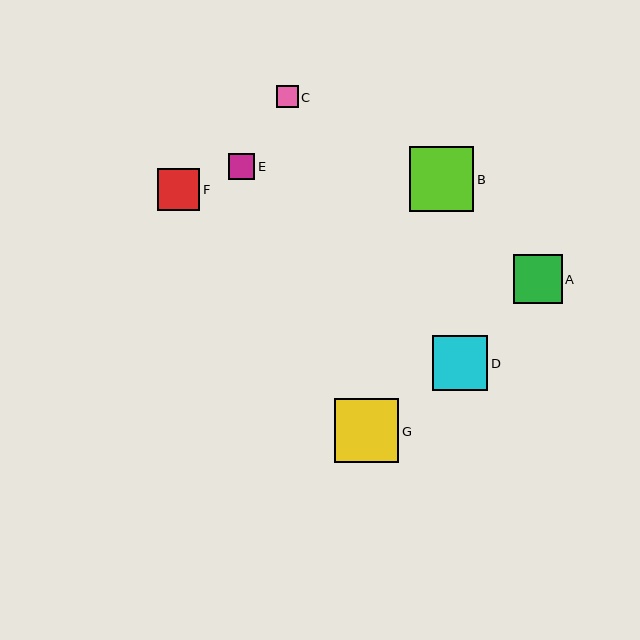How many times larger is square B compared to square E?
Square B is approximately 2.5 times the size of square E.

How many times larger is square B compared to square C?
Square B is approximately 2.9 times the size of square C.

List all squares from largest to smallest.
From largest to smallest: B, G, D, A, F, E, C.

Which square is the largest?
Square B is the largest with a size of approximately 65 pixels.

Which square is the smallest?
Square C is the smallest with a size of approximately 22 pixels.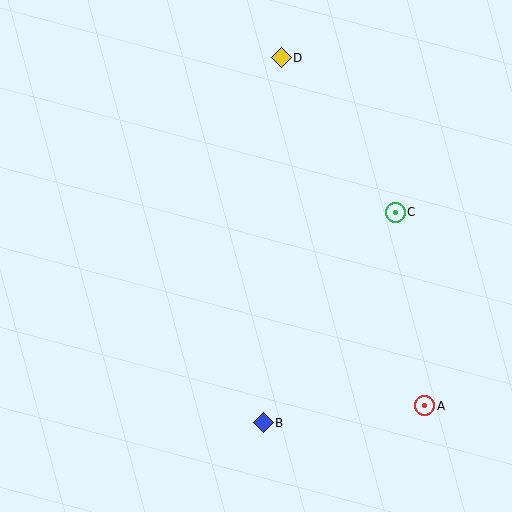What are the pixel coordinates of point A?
Point A is at (425, 406).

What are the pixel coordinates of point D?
Point D is at (281, 58).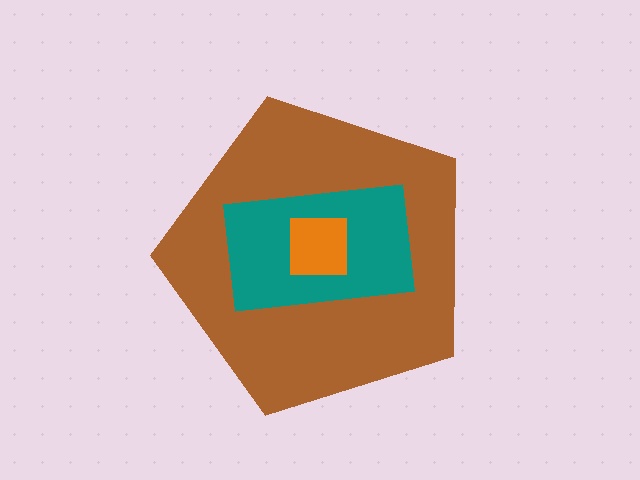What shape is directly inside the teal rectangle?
The orange square.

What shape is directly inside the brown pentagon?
The teal rectangle.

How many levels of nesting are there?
3.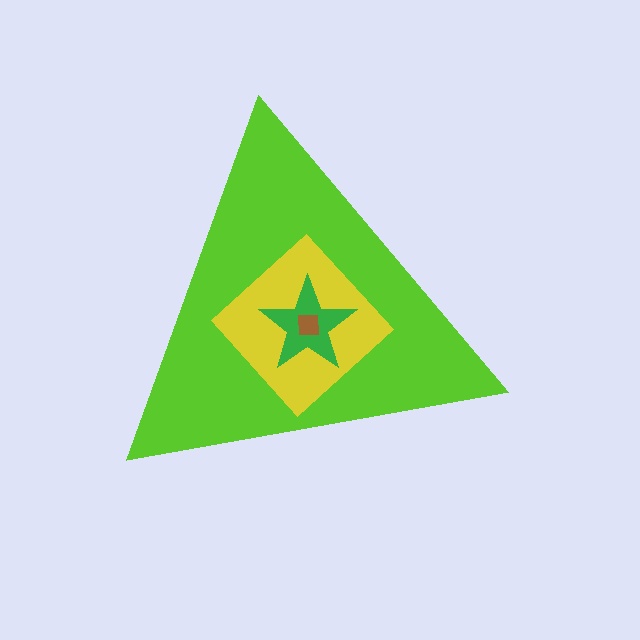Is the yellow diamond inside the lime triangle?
Yes.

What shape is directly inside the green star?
The brown square.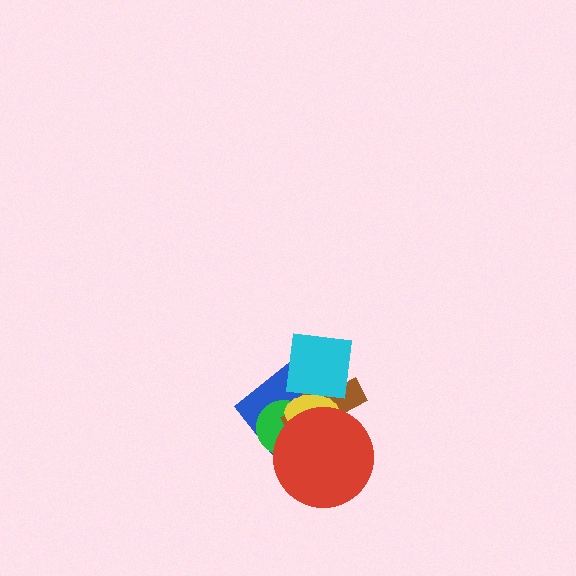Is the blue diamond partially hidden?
Yes, it is partially covered by another shape.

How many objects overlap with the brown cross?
5 objects overlap with the brown cross.